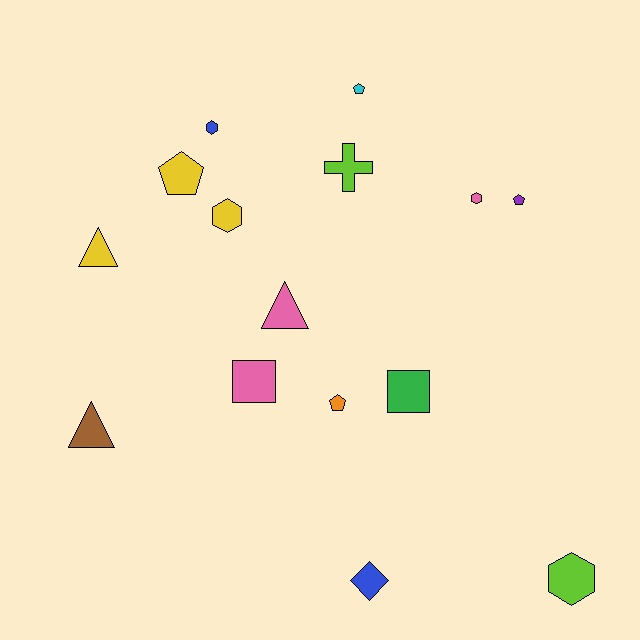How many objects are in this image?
There are 15 objects.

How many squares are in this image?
There are 2 squares.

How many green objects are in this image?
There is 1 green object.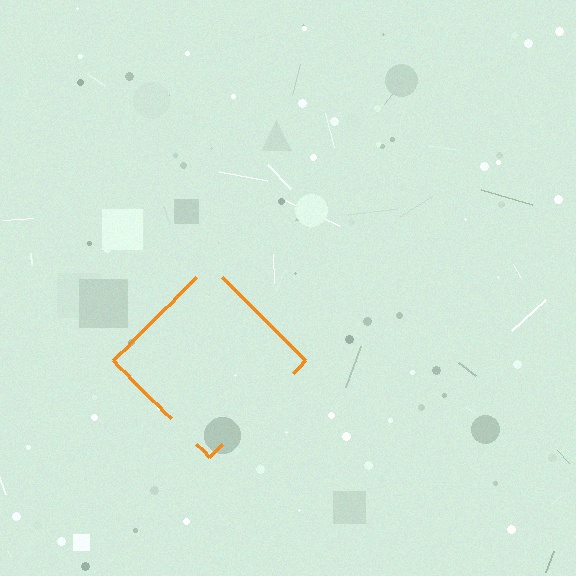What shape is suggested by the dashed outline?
The dashed outline suggests a diamond.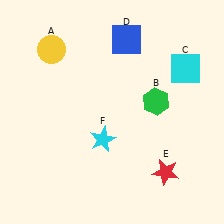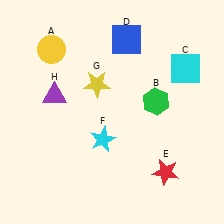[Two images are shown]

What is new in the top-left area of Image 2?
A purple triangle (H) was added in the top-left area of Image 2.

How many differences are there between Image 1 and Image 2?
There are 2 differences between the two images.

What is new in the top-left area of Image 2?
A yellow star (G) was added in the top-left area of Image 2.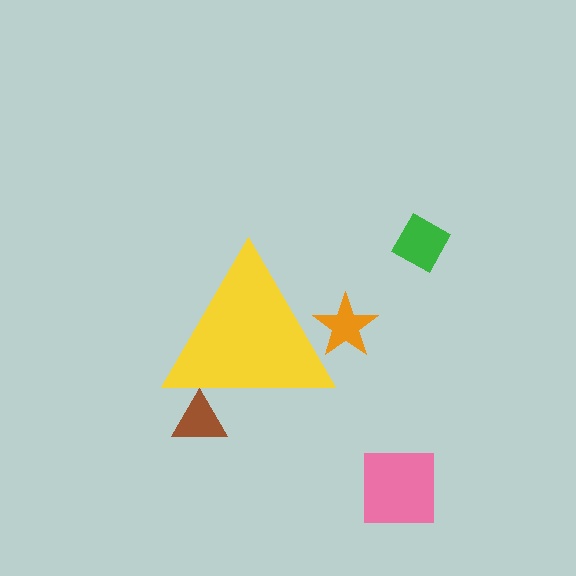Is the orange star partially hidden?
Yes, the orange star is partially hidden behind the yellow triangle.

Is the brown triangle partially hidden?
Yes, the brown triangle is partially hidden behind the yellow triangle.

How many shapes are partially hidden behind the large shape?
2 shapes are partially hidden.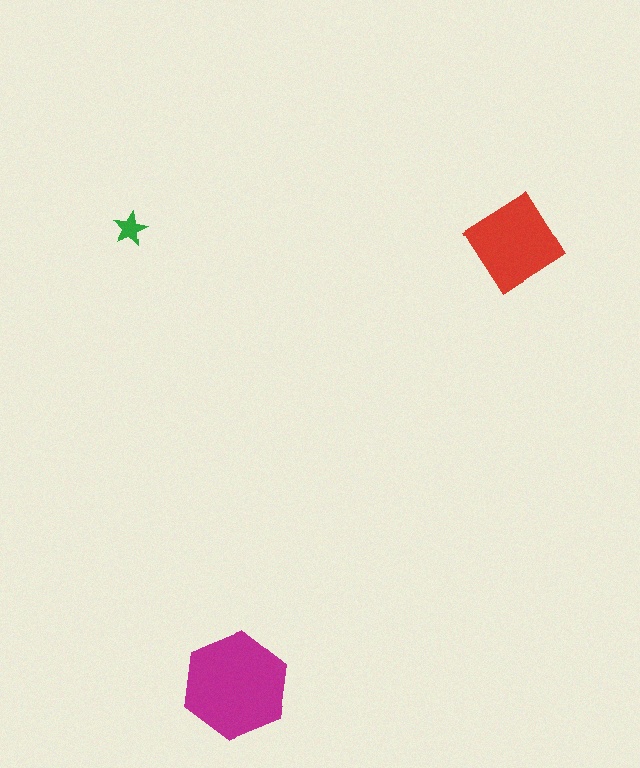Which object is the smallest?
The green star.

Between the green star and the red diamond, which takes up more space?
The red diamond.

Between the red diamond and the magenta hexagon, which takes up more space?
The magenta hexagon.